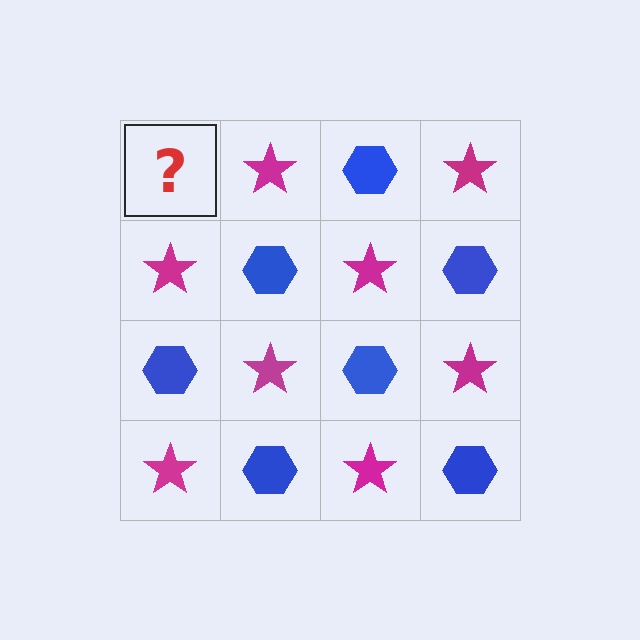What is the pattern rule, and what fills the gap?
The rule is that it alternates blue hexagon and magenta star in a checkerboard pattern. The gap should be filled with a blue hexagon.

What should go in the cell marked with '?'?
The missing cell should contain a blue hexagon.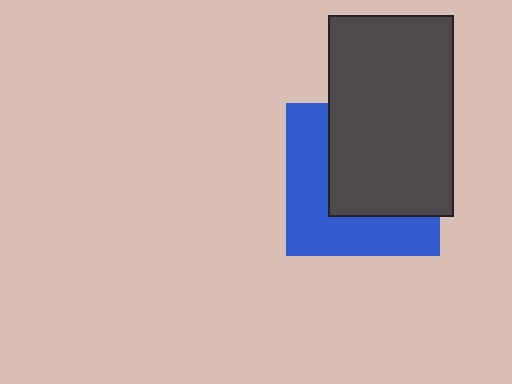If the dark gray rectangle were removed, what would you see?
You would see the complete blue square.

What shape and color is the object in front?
The object in front is a dark gray rectangle.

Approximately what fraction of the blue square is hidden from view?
Roughly 55% of the blue square is hidden behind the dark gray rectangle.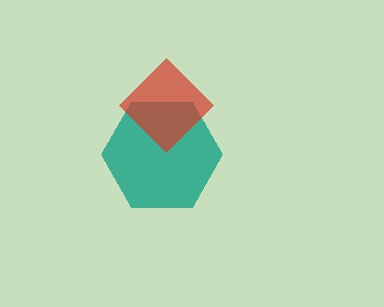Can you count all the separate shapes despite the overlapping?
Yes, there are 2 separate shapes.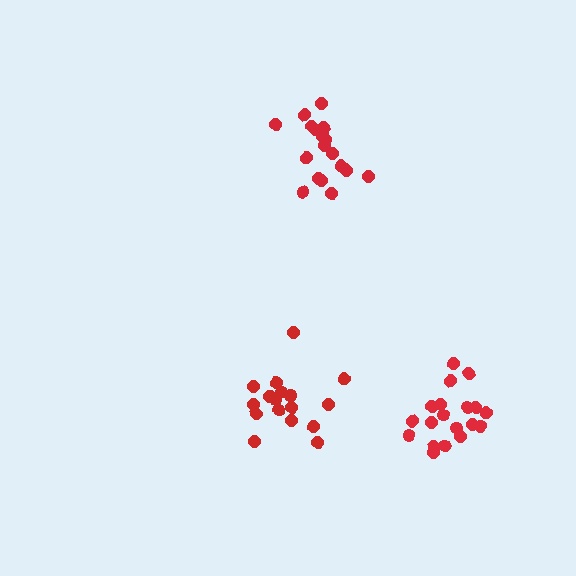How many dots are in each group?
Group 1: 18 dots, Group 2: 19 dots, Group 3: 19 dots (56 total).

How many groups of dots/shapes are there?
There are 3 groups.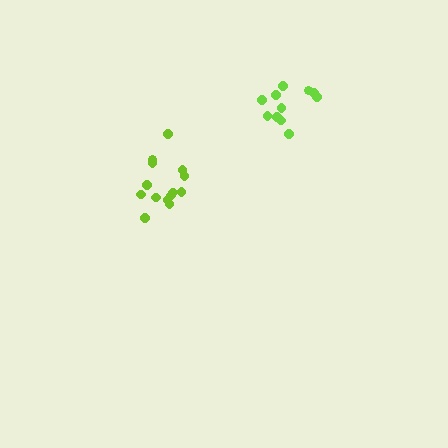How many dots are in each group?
Group 1: 11 dots, Group 2: 14 dots (25 total).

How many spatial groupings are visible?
There are 2 spatial groupings.